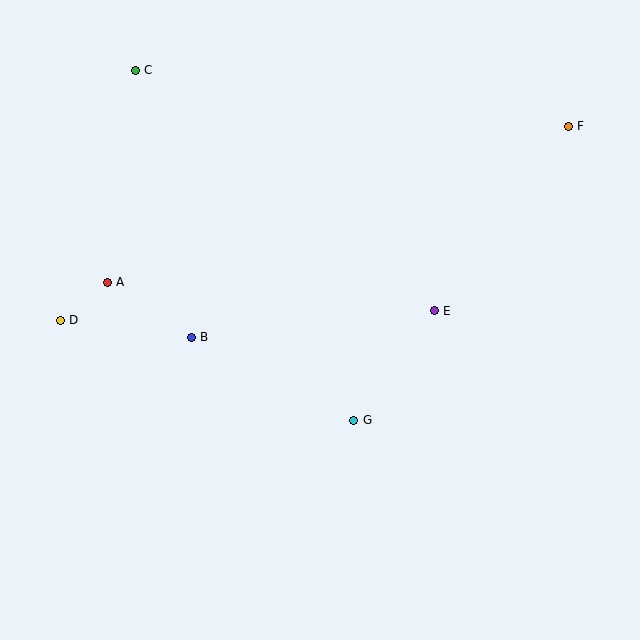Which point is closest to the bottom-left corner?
Point D is closest to the bottom-left corner.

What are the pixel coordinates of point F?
Point F is at (568, 126).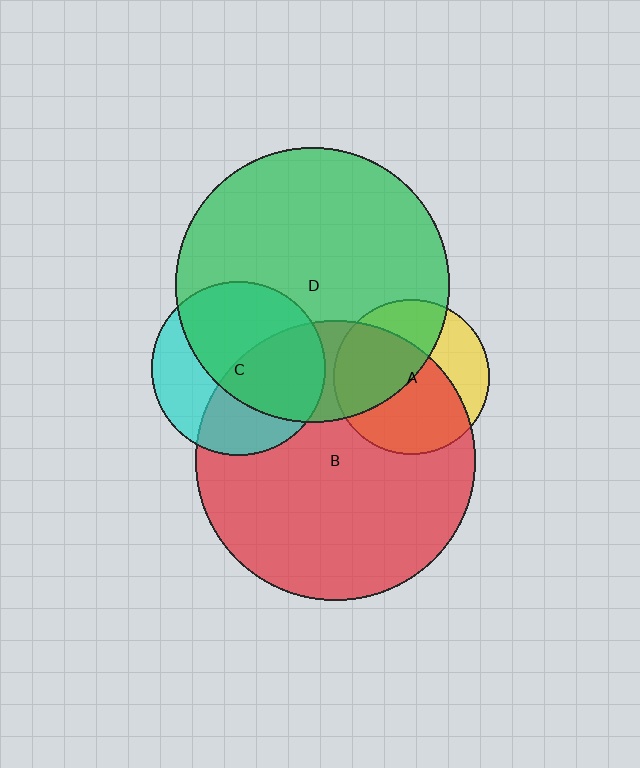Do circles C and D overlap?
Yes.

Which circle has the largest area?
Circle B (red).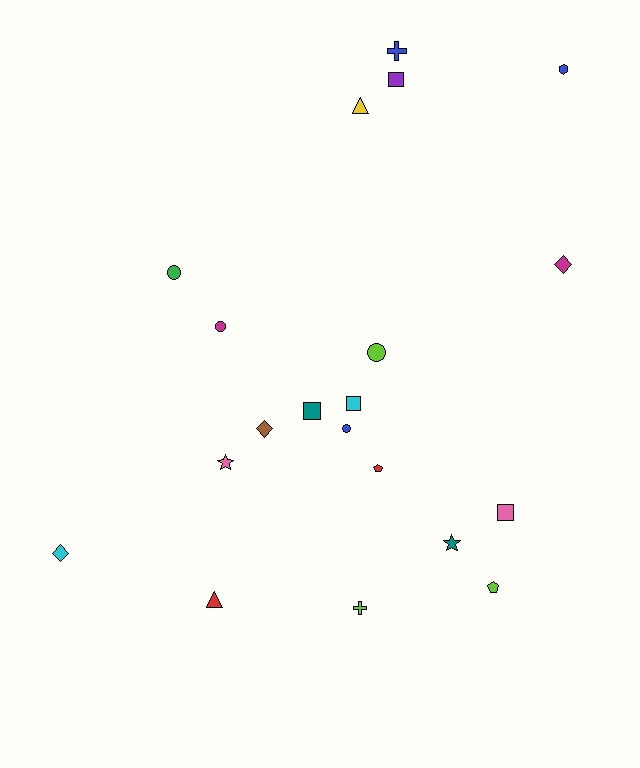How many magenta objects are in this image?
There are 2 magenta objects.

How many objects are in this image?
There are 20 objects.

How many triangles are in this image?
There are 2 triangles.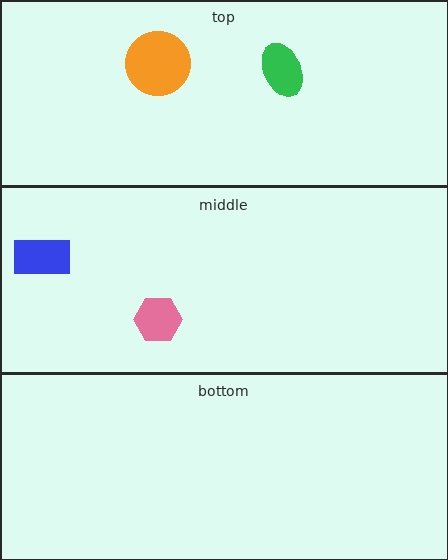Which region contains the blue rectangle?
The middle region.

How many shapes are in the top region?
2.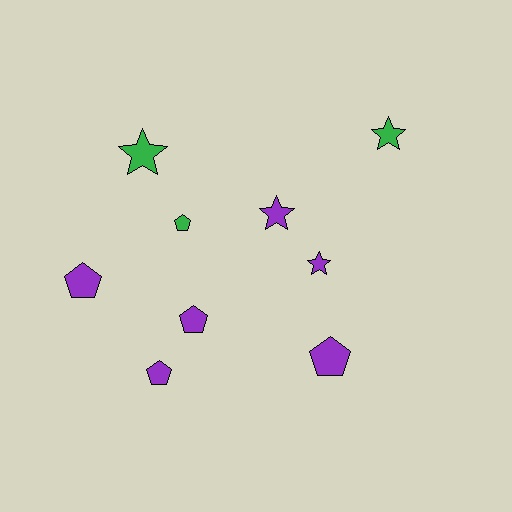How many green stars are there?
There are 2 green stars.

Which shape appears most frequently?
Pentagon, with 5 objects.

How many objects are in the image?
There are 9 objects.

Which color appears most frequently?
Purple, with 6 objects.